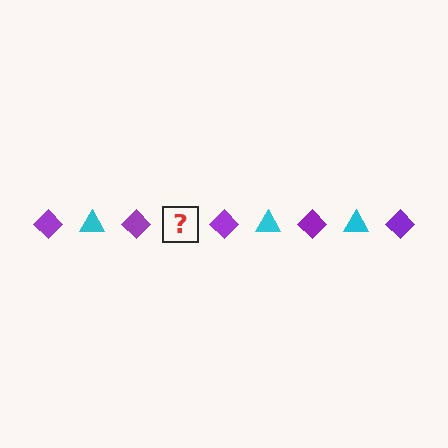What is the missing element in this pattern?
The missing element is a cyan triangle.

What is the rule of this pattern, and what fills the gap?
The rule is that the pattern alternates between purple diamond and cyan triangle. The gap should be filled with a cyan triangle.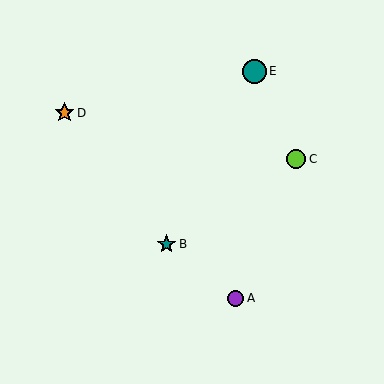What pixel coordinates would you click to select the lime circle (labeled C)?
Click at (296, 159) to select the lime circle C.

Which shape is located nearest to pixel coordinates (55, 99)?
The orange star (labeled D) at (65, 113) is nearest to that location.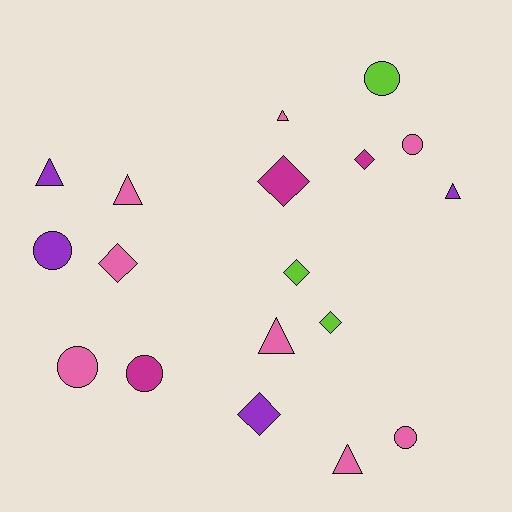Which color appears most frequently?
Pink, with 8 objects.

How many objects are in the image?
There are 18 objects.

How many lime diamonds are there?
There are 2 lime diamonds.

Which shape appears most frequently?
Circle, with 6 objects.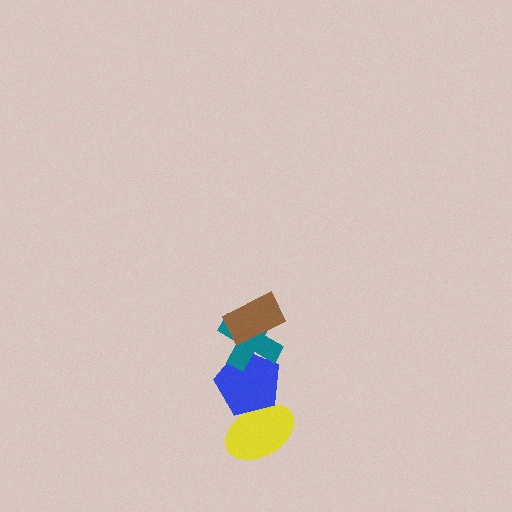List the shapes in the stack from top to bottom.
From top to bottom: the brown rectangle, the teal cross, the blue pentagon, the yellow ellipse.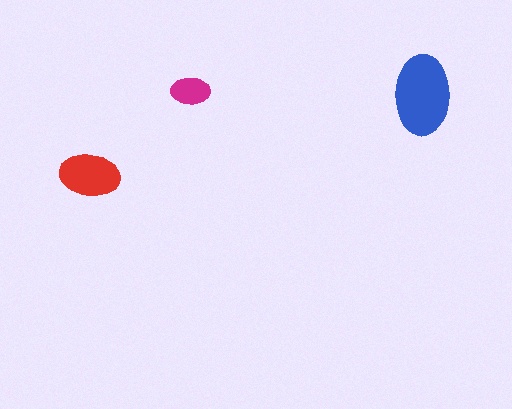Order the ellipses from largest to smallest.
the blue one, the red one, the magenta one.